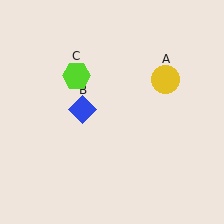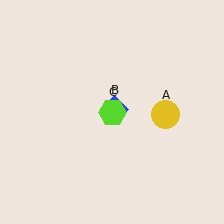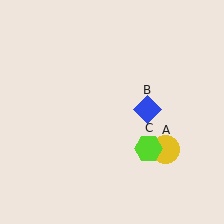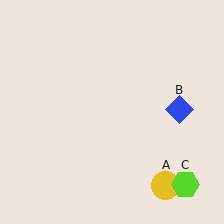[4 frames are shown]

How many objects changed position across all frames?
3 objects changed position: yellow circle (object A), blue diamond (object B), lime hexagon (object C).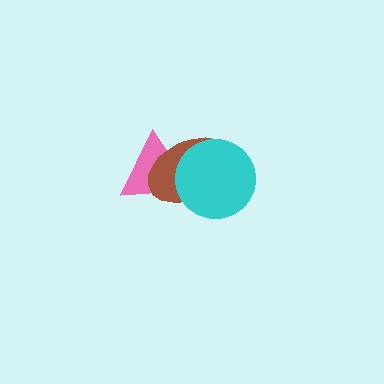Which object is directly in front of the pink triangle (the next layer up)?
The brown ellipse is directly in front of the pink triangle.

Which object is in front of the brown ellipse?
The cyan circle is in front of the brown ellipse.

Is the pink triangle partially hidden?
Yes, it is partially covered by another shape.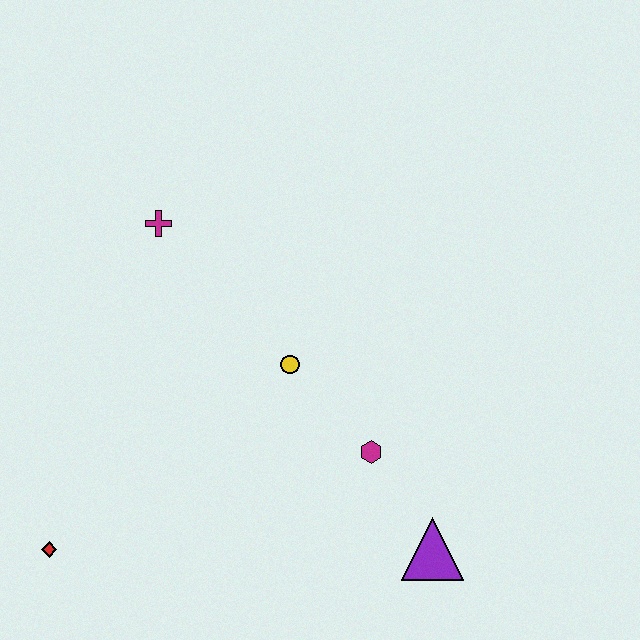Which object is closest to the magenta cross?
The yellow circle is closest to the magenta cross.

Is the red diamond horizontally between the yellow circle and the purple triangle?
No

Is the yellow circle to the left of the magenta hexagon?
Yes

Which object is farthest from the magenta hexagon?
The red diamond is farthest from the magenta hexagon.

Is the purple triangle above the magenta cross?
No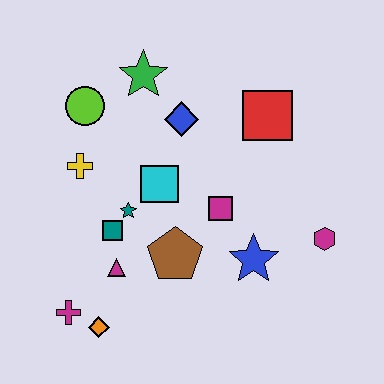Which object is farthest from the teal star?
The magenta hexagon is farthest from the teal star.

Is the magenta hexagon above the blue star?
Yes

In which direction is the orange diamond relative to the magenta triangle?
The orange diamond is below the magenta triangle.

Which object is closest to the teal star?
The teal square is closest to the teal star.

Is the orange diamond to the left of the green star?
Yes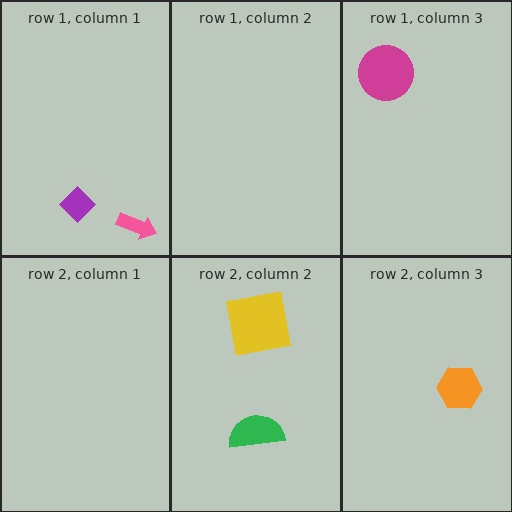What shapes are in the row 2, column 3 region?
The orange hexagon.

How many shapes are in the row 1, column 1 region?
2.